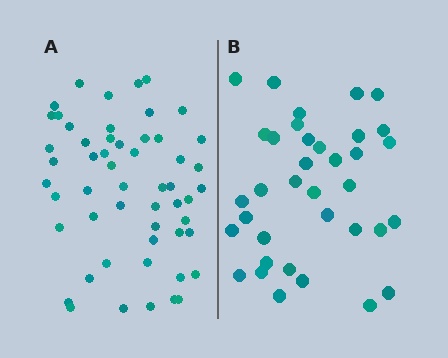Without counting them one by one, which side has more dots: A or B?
Region A (the left region) has more dots.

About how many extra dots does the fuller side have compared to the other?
Region A has approximately 20 more dots than region B.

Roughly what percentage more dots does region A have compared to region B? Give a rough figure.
About 50% more.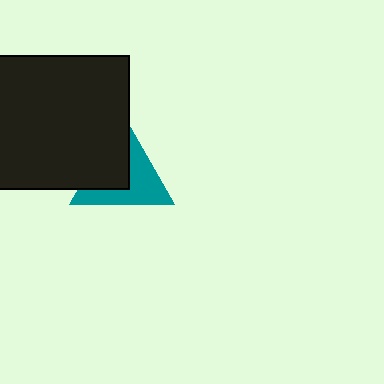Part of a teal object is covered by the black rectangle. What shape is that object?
It is a triangle.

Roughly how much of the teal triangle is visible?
About half of it is visible (roughly 55%).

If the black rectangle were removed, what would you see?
You would see the complete teal triangle.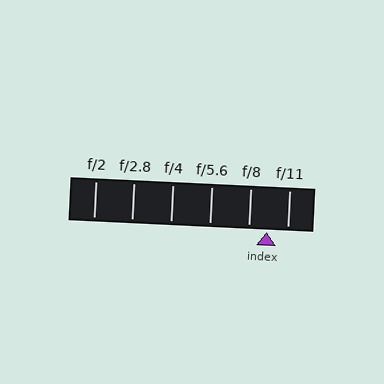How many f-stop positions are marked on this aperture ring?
There are 6 f-stop positions marked.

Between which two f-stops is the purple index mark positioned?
The index mark is between f/8 and f/11.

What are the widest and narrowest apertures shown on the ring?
The widest aperture shown is f/2 and the narrowest is f/11.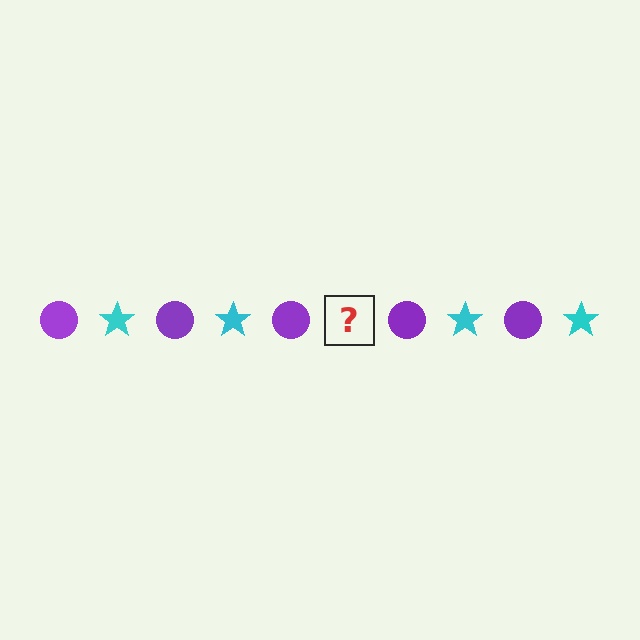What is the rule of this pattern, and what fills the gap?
The rule is that the pattern alternates between purple circle and cyan star. The gap should be filled with a cyan star.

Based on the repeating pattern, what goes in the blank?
The blank should be a cyan star.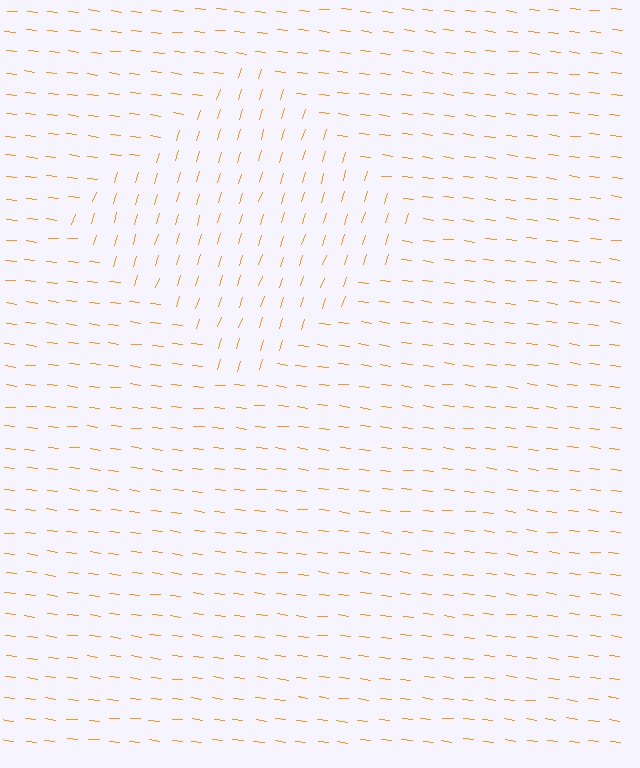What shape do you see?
I see a diamond.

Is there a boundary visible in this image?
Yes, there is a texture boundary formed by a change in line orientation.